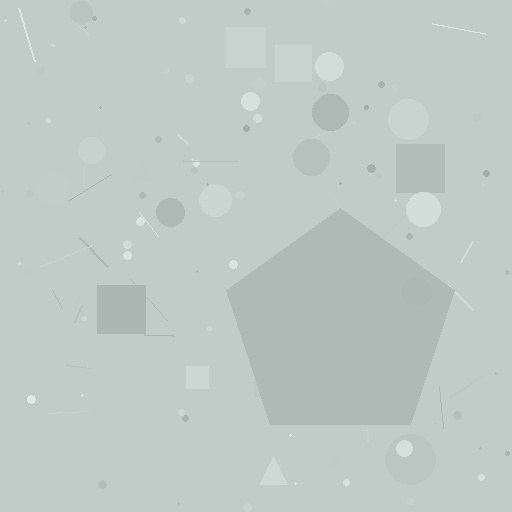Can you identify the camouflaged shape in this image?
The camouflaged shape is a pentagon.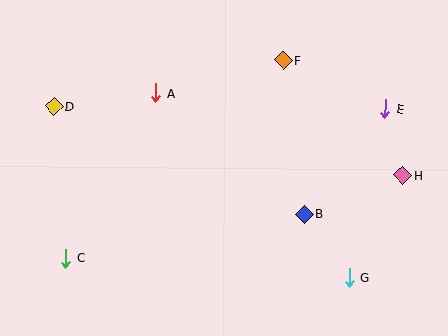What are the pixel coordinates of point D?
Point D is at (54, 106).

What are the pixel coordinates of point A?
Point A is at (156, 93).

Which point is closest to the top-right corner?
Point E is closest to the top-right corner.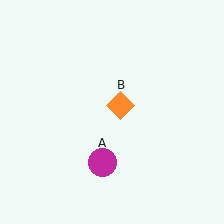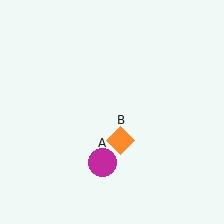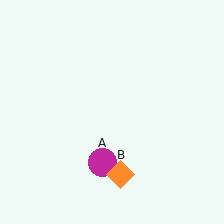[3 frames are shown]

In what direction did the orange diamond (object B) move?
The orange diamond (object B) moved down.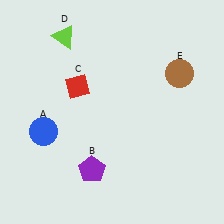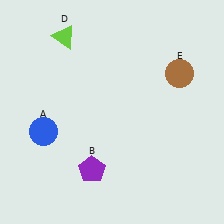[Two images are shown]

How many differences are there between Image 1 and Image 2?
There is 1 difference between the two images.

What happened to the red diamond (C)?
The red diamond (C) was removed in Image 2. It was in the top-left area of Image 1.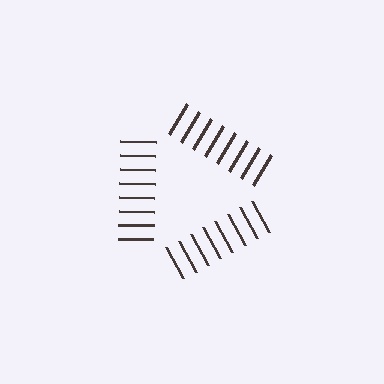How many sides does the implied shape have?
3 sides — the line-ends trace a triangle.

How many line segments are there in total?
24 — 8 along each of the 3 edges.